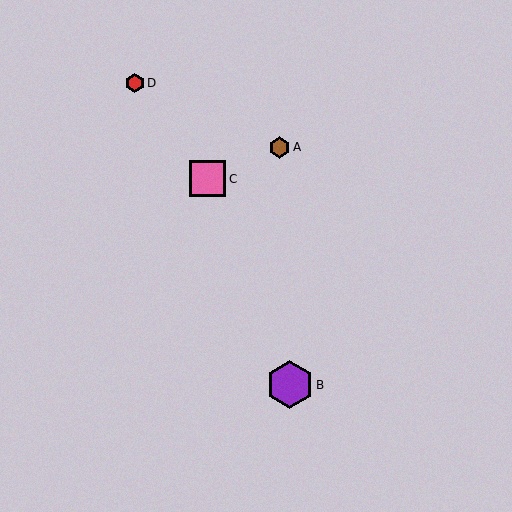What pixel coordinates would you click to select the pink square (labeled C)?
Click at (208, 179) to select the pink square C.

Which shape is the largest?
The purple hexagon (labeled B) is the largest.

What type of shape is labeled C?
Shape C is a pink square.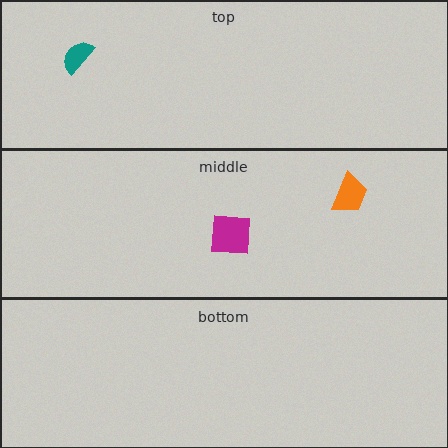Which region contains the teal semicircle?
The top region.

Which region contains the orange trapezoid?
The middle region.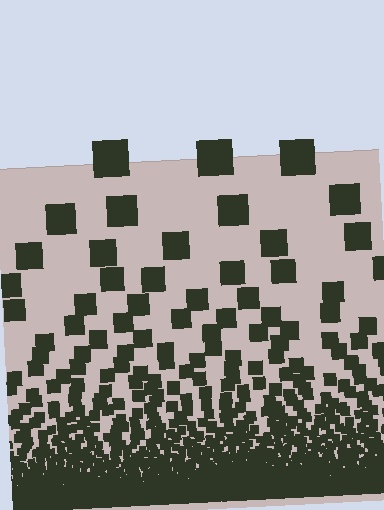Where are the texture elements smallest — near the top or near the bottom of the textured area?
Near the bottom.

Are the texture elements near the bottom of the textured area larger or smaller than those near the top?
Smaller. The gradient is inverted — elements near the bottom are smaller and denser.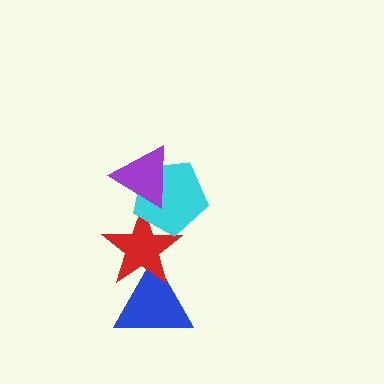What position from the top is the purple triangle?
The purple triangle is 1st from the top.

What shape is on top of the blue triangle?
The red star is on top of the blue triangle.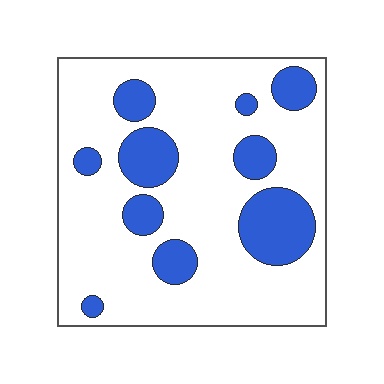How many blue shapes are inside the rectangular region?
10.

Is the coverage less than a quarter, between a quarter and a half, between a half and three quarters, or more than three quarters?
Less than a quarter.